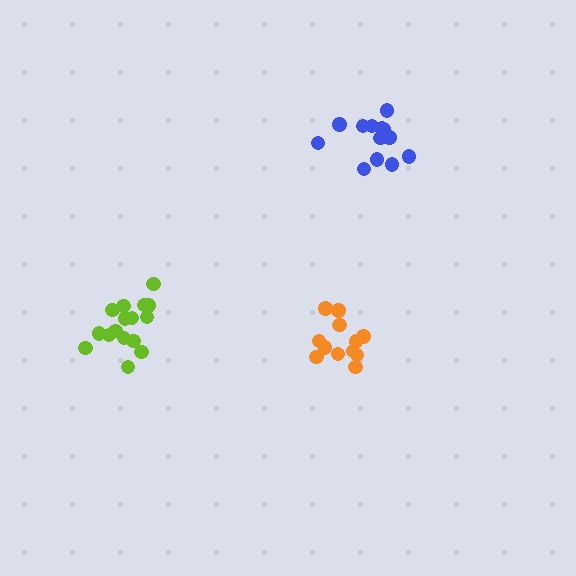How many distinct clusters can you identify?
There are 3 distinct clusters.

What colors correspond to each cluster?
The clusters are colored: blue, lime, orange.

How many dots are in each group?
Group 1: 13 dots, Group 2: 16 dots, Group 3: 12 dots (41 total).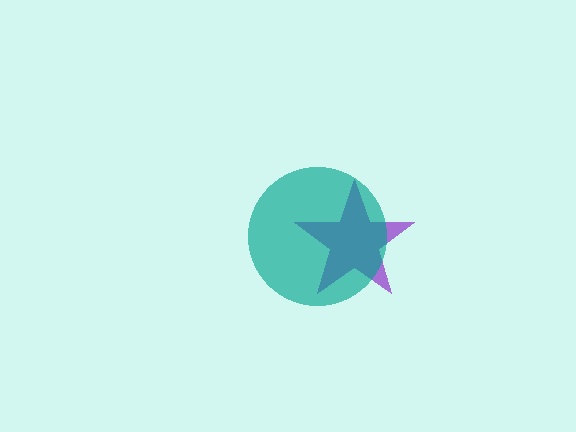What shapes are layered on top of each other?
The layered shapes are: a purple star, a teal circle.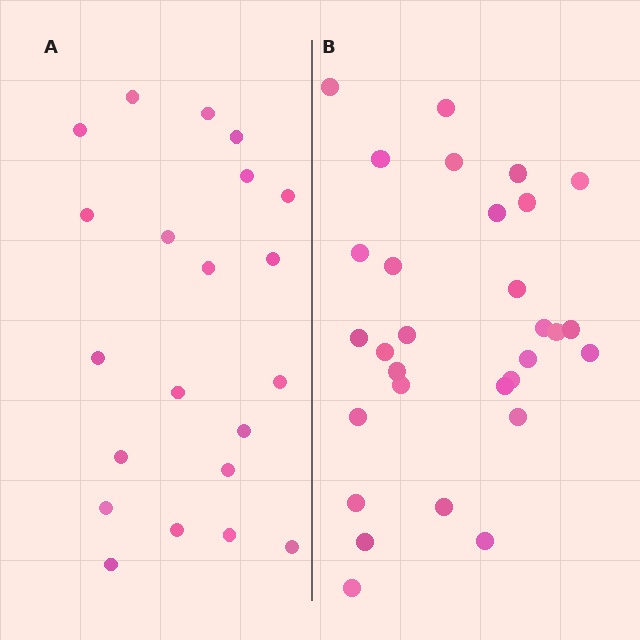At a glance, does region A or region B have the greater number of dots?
Region B (the right region) has more dots.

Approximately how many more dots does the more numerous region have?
Region B has roughly 8 or so more dots than region A.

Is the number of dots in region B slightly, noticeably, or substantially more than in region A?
Region B has noticeably more, but not dramatically so. The ratio is roughly 1.4 to 1.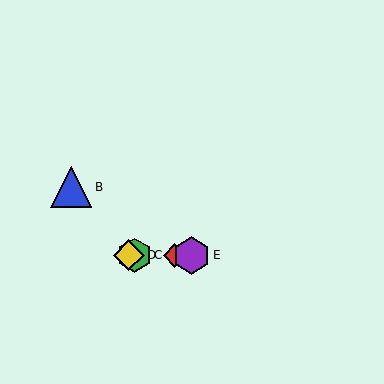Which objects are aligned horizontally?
Objects A, C, D, E are aligned horizontally.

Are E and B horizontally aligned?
No, E is at y≈255 and B is at y≈187.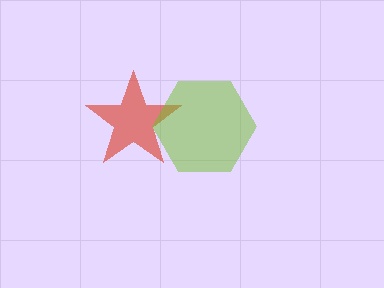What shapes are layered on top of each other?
The layered shapes are: a red star, a lime hexagon.